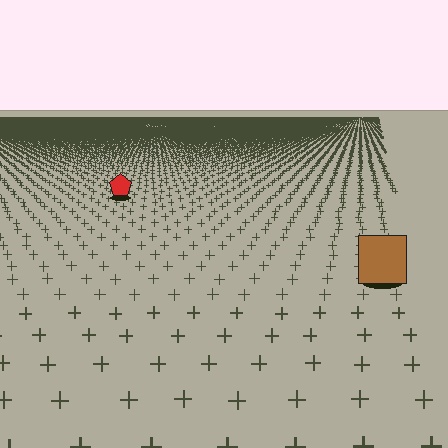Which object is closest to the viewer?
The brown square is closest. The texture marks near it are larger and more spread out.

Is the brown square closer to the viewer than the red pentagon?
Yes. The brown square is closer — you can tell from the texture gradient: the ground texture is coarser near it.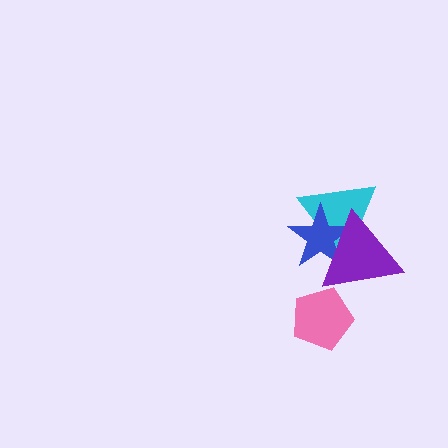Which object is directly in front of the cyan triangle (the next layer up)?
The blue star is directly in front of the cyan triangle.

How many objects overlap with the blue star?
2 objects overlap with the blue star.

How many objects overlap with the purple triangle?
3 objects overlap with the purple triangle.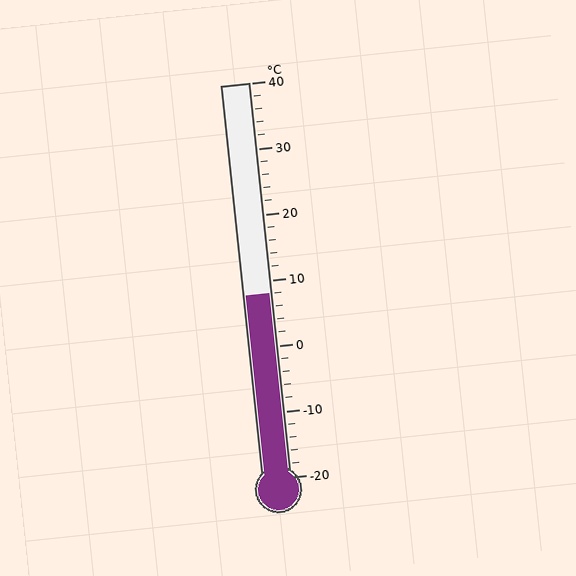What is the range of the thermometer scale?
The thermometer scale ranges from -20°C to 40°C.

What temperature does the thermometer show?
The thermometer shows approximately 8°C.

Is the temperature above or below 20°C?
The temperature is below 20°C.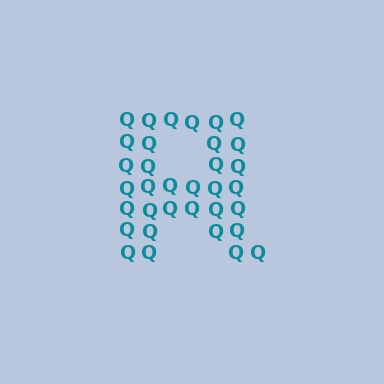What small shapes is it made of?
It is made of small letter Q's.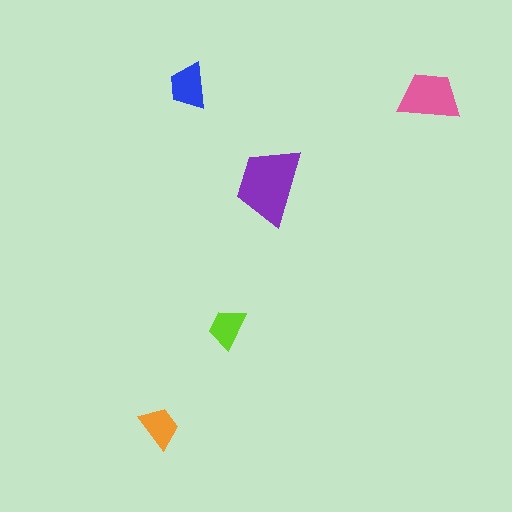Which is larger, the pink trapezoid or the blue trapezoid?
The pink one.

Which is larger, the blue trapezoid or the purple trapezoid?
The purple one.